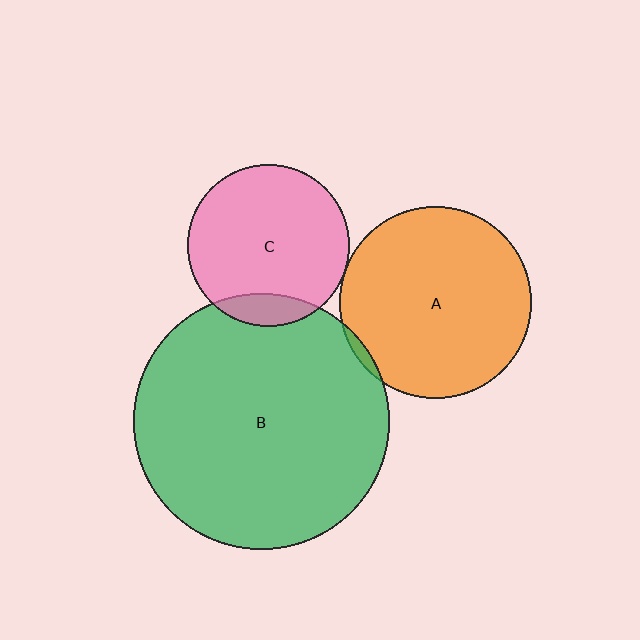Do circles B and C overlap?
Yes.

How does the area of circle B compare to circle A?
Approximately 1.8 times.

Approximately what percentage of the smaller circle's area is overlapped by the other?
Approximately 10%.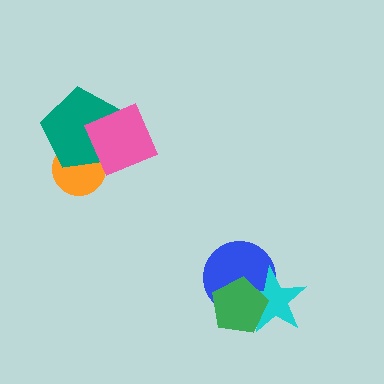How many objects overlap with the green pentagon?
2 objects overlap with the green pentagon.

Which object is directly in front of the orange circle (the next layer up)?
The teal pentagon is directly in front of the orange circle.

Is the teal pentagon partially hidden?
Yes, it is partially covered by another shape.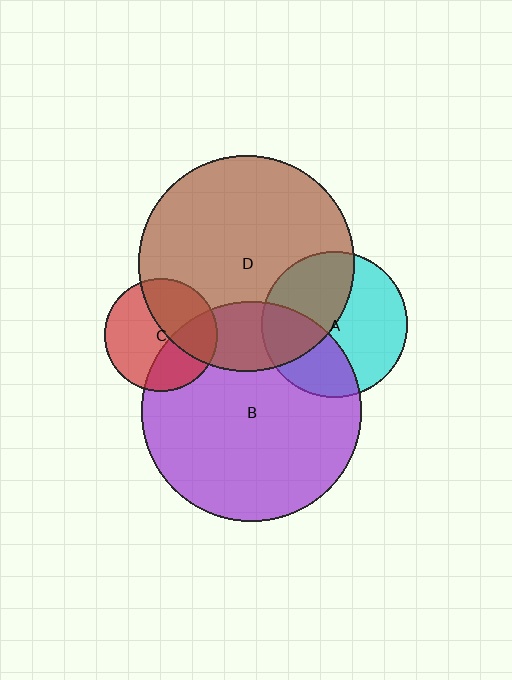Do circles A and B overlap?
Yes.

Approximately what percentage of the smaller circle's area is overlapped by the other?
Approximately 35%.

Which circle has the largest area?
Circle B (purple).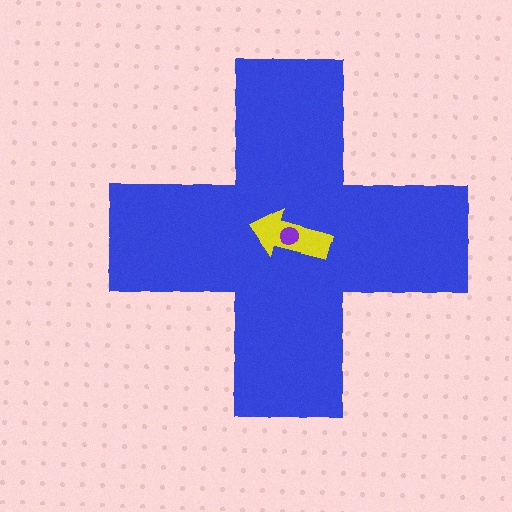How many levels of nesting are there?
3.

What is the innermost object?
The purple circle.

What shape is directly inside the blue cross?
The yellow arrow.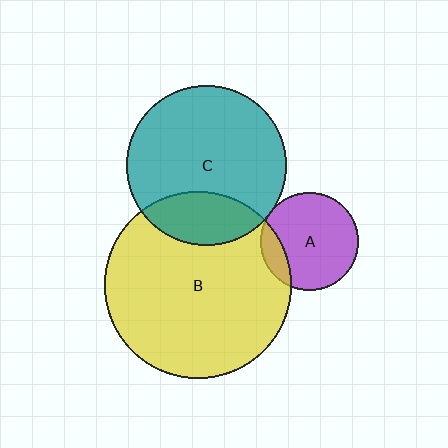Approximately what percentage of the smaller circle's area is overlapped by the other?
Approximately 15%.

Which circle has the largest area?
Circle B (yellow).